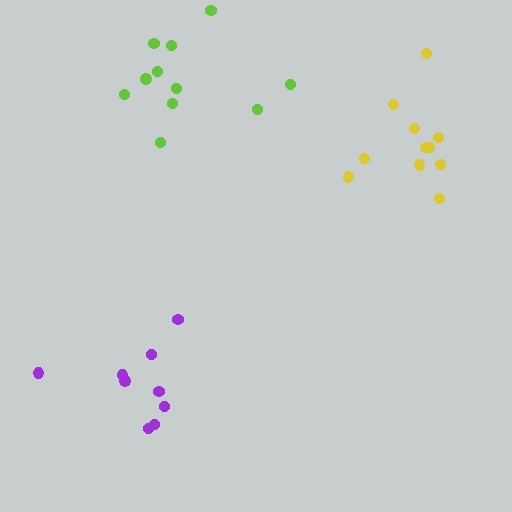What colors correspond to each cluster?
The clusters are colored: yellow, lime, purple.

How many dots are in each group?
Group 1: 11 dots, Group 2: 11 dots, Group 3: 9 dots (31 total).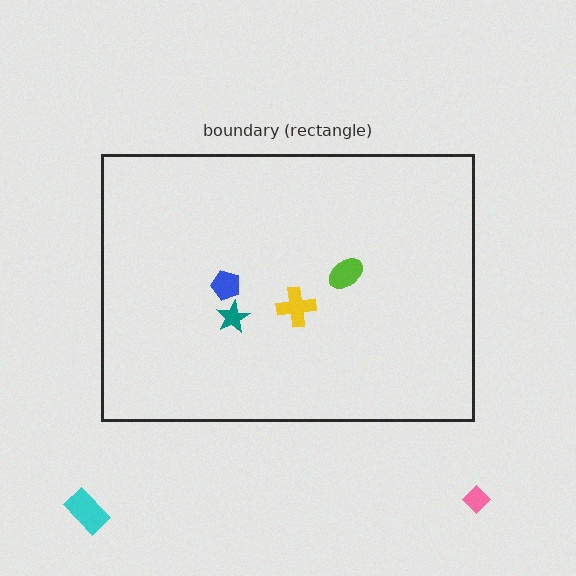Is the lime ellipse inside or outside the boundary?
Inside.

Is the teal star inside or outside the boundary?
Inside.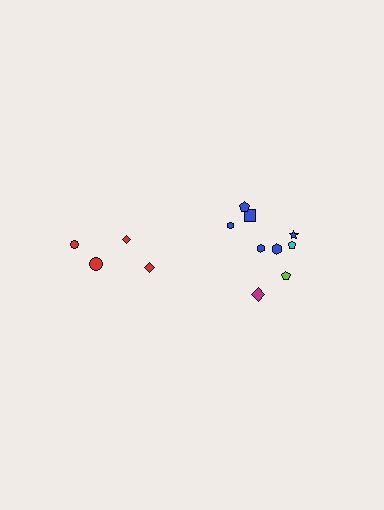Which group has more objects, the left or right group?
The right group.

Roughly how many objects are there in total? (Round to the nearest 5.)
Roughly 15 objects in total.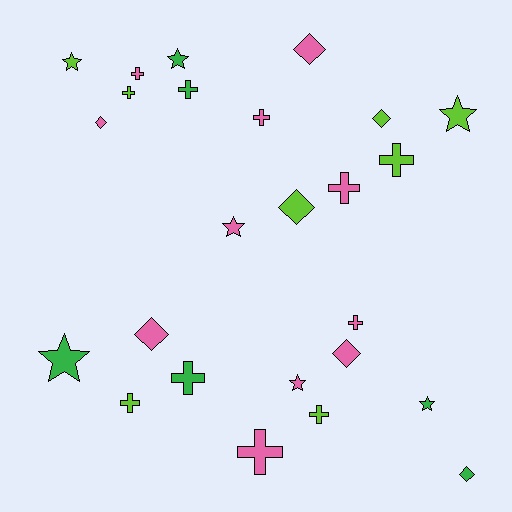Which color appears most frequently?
Pink, with 11 objects.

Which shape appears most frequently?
Cross, with 11 objects.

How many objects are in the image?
There are 25 objects.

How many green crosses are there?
There are 2 green crosses.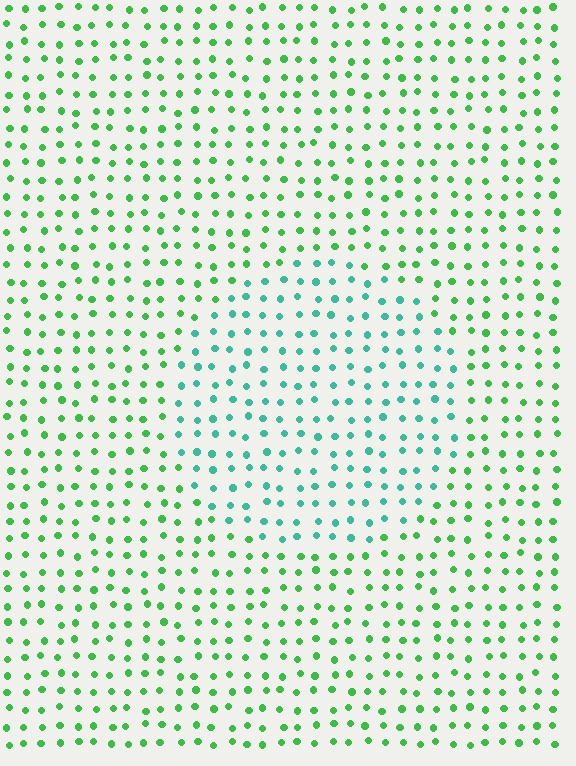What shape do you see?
I see a circle.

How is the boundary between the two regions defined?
The boundary is defined purely by a slight shift in hue (about 40 degrees). Spacing, size, and orientation are identical on both sides.